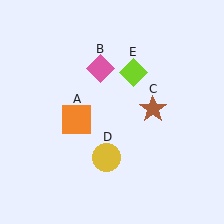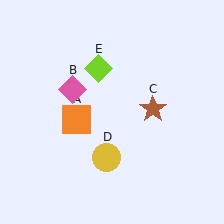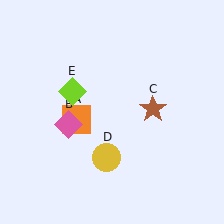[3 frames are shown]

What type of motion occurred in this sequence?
The pink diamond (object B), lime diamond (object E) rotated counterclockwise around the center of the scene.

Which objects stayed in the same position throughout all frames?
Orange square (object A) and brown star (object C) and yellow circle (object D) remained stationary.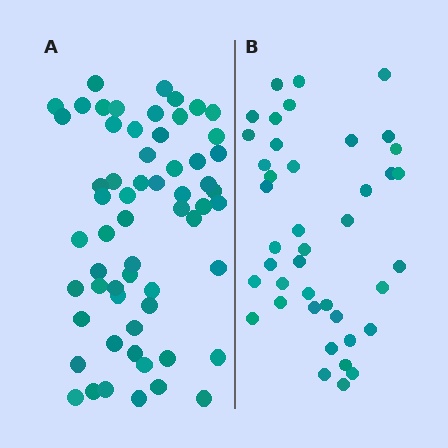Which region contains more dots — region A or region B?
Region A (the left region) has more dots.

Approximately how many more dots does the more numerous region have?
Region A has approximately 20 more dots than region B.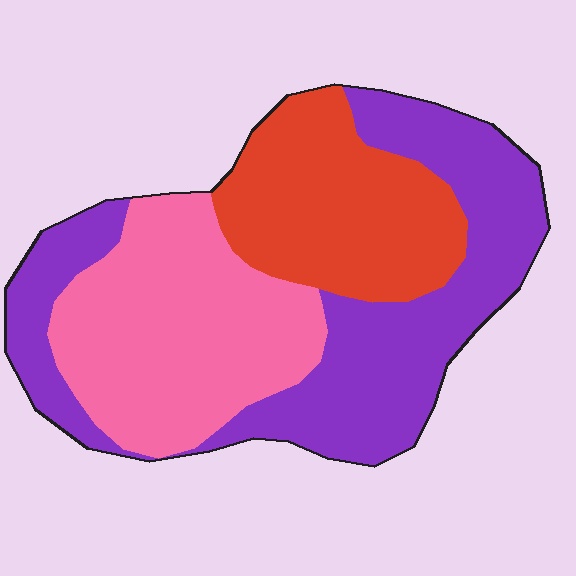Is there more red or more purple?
Purple.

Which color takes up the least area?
Red, at roughly 25%.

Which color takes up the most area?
Purple, at roughly 40%.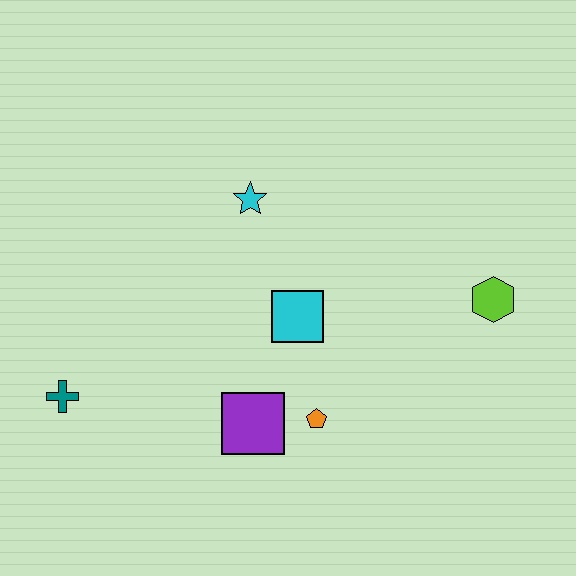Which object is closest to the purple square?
The orange pentagon is closest to the purple square.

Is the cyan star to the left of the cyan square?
Yes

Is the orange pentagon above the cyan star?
No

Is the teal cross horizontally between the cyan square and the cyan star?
No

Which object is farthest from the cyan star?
The teal cross is farthest from the cyan star.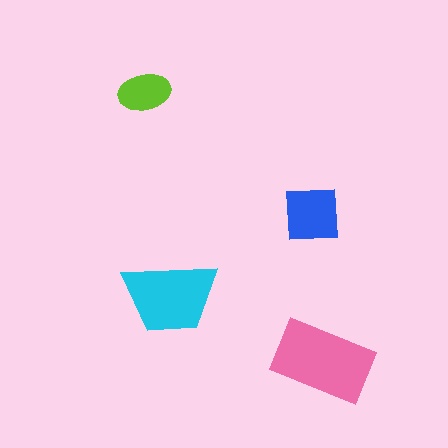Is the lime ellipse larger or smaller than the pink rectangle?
Smaller.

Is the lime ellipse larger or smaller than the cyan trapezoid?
Smaller.